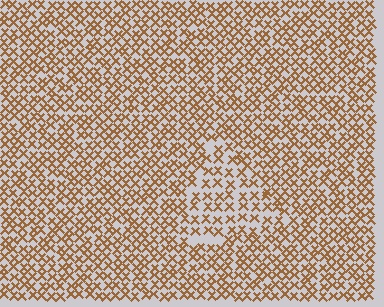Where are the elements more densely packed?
The elements are more densely packed outside the triangle boundary.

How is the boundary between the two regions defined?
The boundary is defined by a change in element density (approximately 1.6x ratio). All elements are the same color, size, and shape.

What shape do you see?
I see a triangle.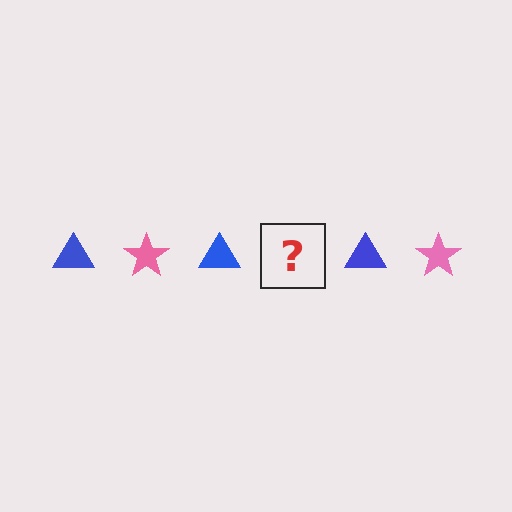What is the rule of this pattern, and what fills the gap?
The rule is that the pattern alternates between blue triangle and pink star. The gap should be filled with a pink star.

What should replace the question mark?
The question mark should be replaced with a pink star.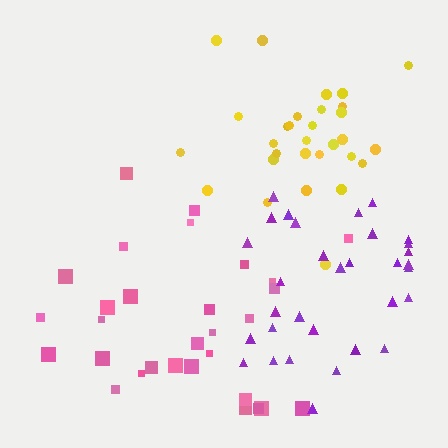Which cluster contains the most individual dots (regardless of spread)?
Purple (32).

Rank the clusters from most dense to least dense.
yellow, purple, pink.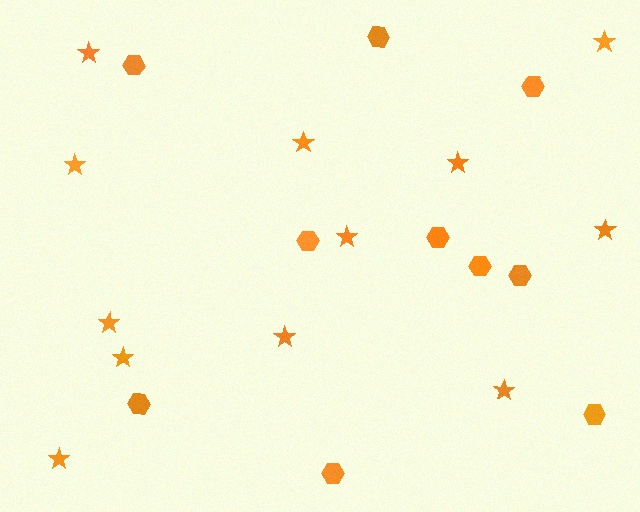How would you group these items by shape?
There are 2 groups: one group of stars (12) and one group of hexagons (10).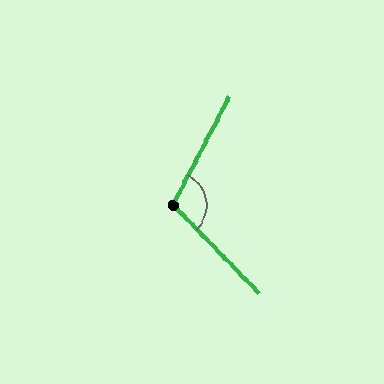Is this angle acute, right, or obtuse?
It is obtuse.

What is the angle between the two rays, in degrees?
Approximately 108 degrees.